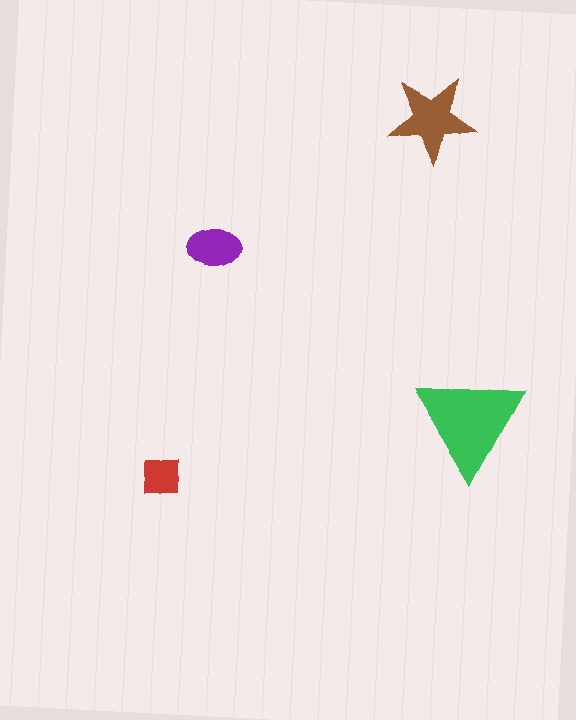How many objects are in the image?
There are 4 objects in the image.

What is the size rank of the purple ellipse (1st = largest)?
3rd.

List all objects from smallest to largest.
The red square, the purple ellipse, the brown star, the green triangle.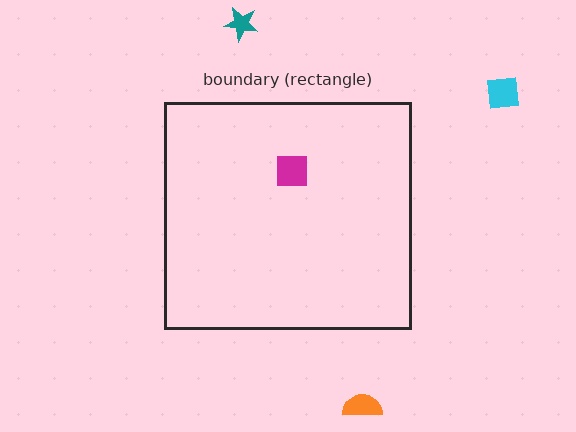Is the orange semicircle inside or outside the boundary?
Outside.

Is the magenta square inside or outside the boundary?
Inside.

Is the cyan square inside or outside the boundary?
Outside.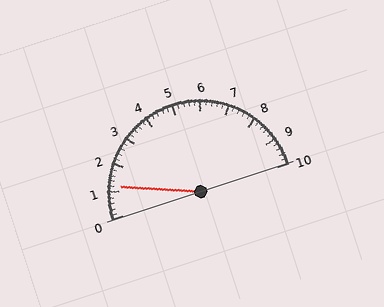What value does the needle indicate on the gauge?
The needle indicates approximately 1.2.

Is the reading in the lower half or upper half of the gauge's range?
The reading is in the lower half of the range (0 to 10).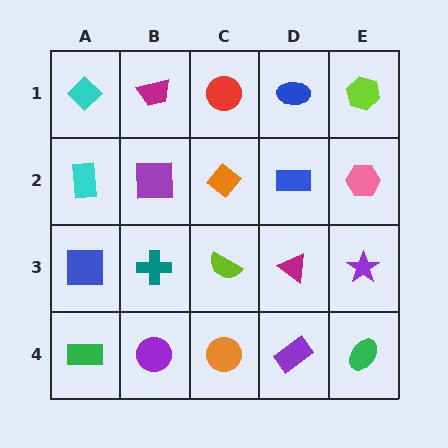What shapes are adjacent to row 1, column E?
A pink hexagon (row 2, column E), a blue ellipse (row 1, column D).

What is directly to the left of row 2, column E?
A blue rectangle.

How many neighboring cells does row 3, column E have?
3.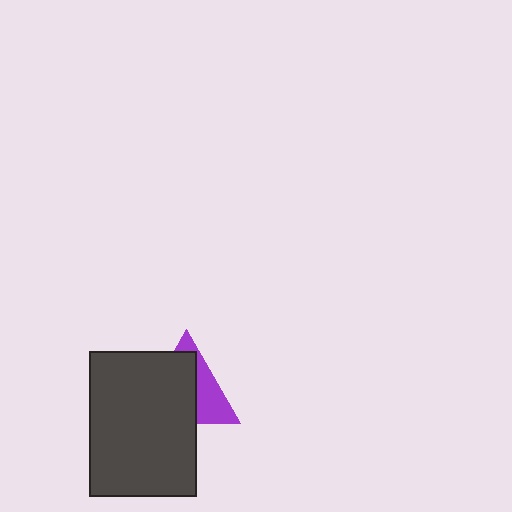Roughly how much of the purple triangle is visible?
A small part of it is visible (roughly 38%).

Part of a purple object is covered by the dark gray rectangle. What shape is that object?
It is a triangle.